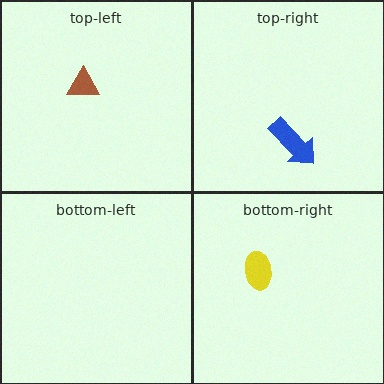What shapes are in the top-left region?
The brown triangle.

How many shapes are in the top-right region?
1.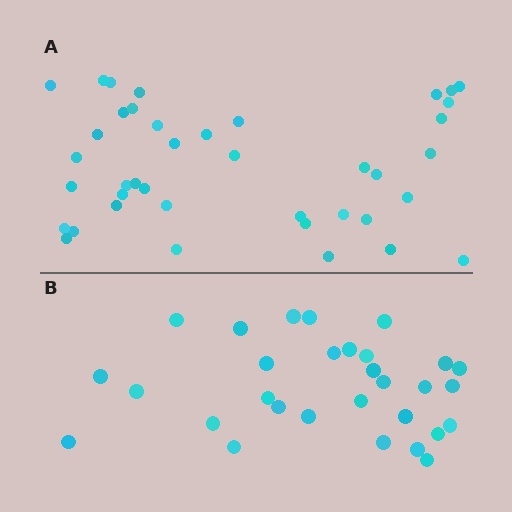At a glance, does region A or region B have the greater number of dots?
Region A (the top region) has more dots.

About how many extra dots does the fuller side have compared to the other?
Region A has roughly 10 or so more dots than region B.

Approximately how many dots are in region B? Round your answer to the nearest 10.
About 30 dots.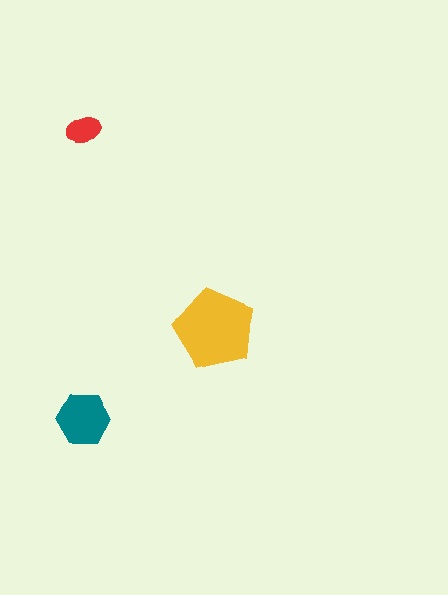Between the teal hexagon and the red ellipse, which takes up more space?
The teal hexagon.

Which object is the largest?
The yellow pentagon.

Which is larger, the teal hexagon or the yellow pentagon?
The yellow pentagon.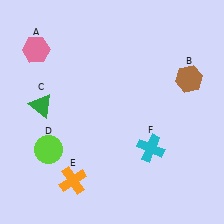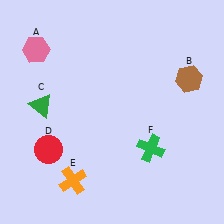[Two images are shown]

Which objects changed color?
D changed from lime to red. F changed from cyan to green.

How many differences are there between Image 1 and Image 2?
There are 2 differences between the two images.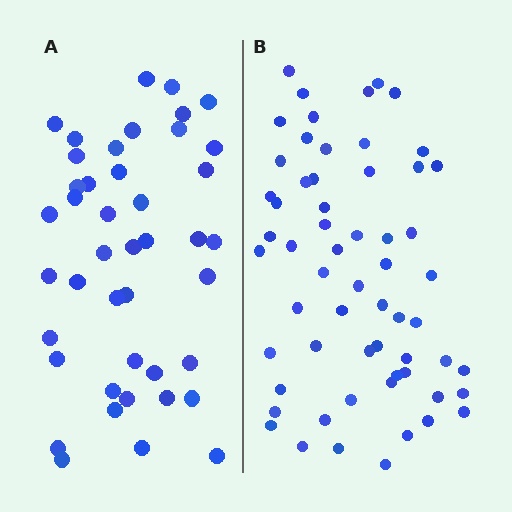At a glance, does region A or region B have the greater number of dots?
Region B (the right region) has more dots.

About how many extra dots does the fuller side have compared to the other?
Region B has approximately 15 more dots than region A.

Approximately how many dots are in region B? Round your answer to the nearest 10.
About 60 dots.